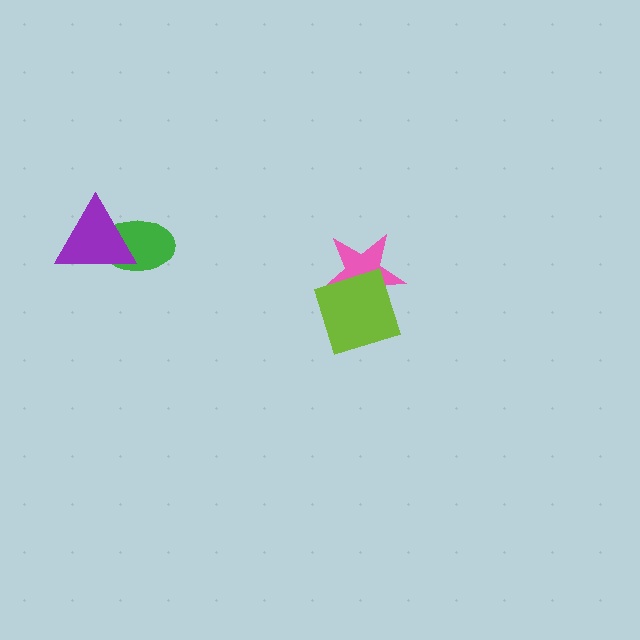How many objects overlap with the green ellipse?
1 object overlaps with the green ellipse.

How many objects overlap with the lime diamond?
1 object overlaps with the lime diamond.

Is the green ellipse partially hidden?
Yes, it is partially covered by another shape.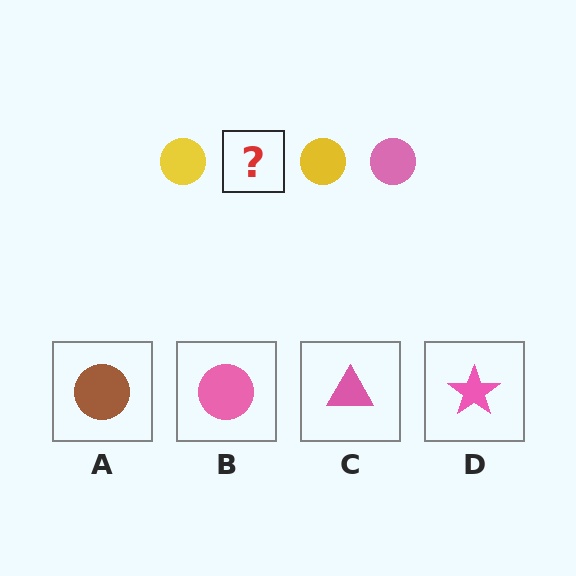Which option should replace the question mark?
Option B.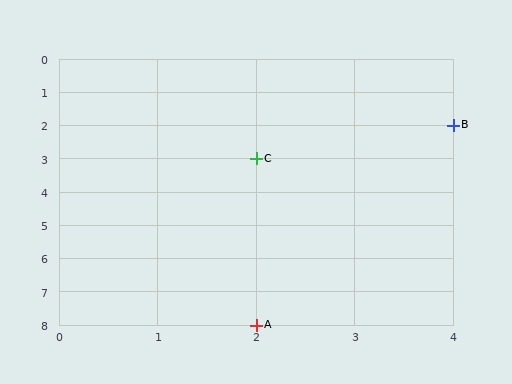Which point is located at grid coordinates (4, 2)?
Point B is at (4, 2).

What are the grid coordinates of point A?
Point A is at grid coordinates (2, 8).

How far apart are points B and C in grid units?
Points B and C are 2 columns and 1 row apart (about 2.2 grid units diagonally).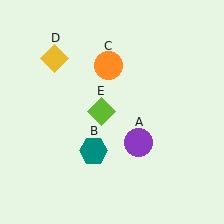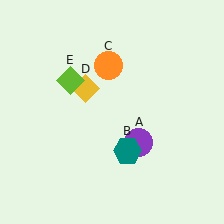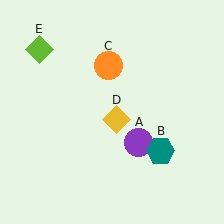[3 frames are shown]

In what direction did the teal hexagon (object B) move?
The teal hexagon (object B) moved right.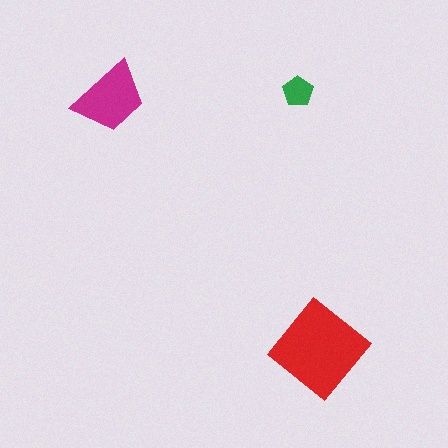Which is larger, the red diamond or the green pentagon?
The red diamond.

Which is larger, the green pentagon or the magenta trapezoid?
The magenta trapezoid.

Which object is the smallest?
The green pentagon.